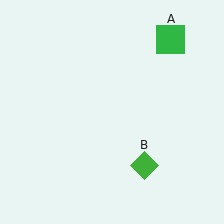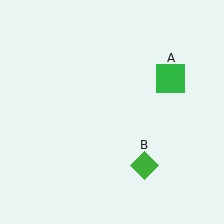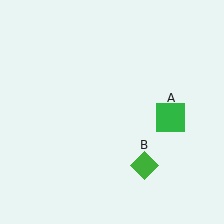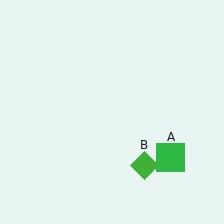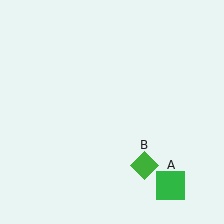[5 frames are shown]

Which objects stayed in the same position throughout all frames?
Green diamond (object B) remained stationary.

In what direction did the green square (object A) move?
The green square (object A) moved down.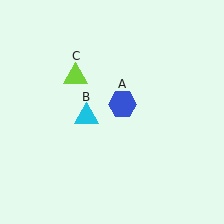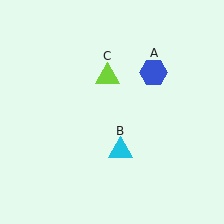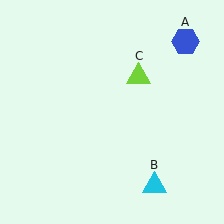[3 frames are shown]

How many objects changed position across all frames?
3 objects changed position: blue hexagon (object A), cyan triangle (object B), lime triangle (object C).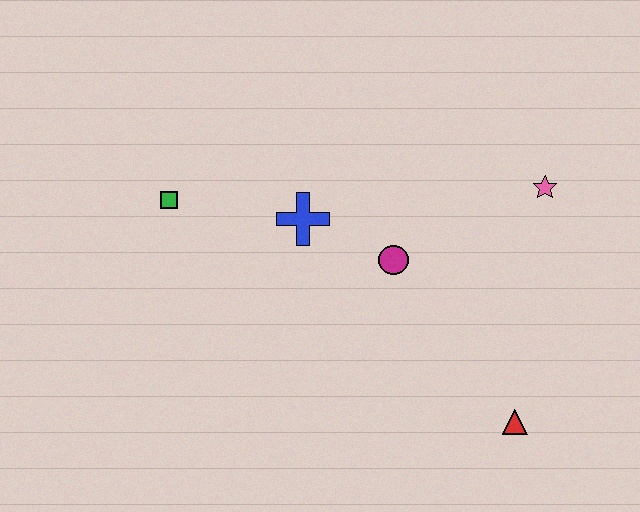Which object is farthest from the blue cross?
The red triangle is farthest from the blue cross.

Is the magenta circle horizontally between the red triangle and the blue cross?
Yes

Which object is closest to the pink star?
The magenta circle is closest to the pink star.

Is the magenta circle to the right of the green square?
Yes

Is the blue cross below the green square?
Yes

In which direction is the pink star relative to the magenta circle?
The pink star is to the right of the magenta circle.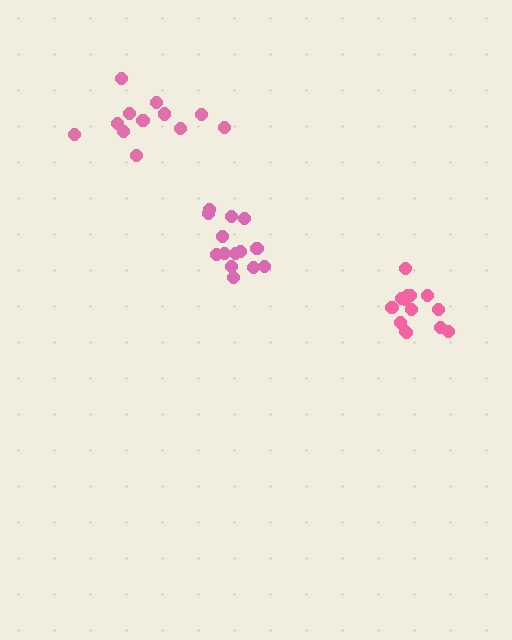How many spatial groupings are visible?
There are 3 spatial groupings.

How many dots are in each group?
Group 1: 14 dots, Group 2: 12 dots, Group 3: 14 dots (40 total).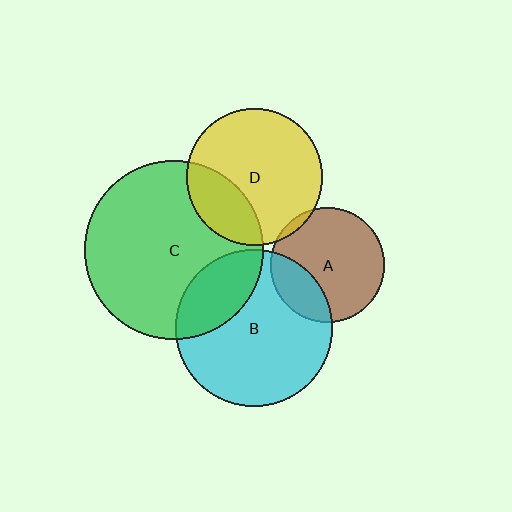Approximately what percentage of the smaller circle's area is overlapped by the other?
Approximately 25%.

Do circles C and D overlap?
Yes.